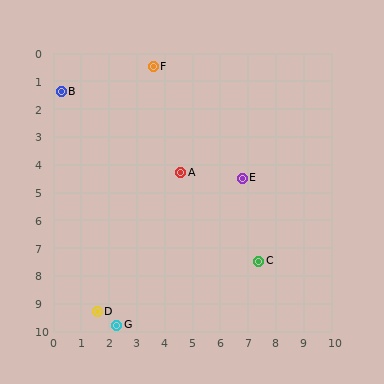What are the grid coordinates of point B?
Point B is at approximately (0.3, 1.4).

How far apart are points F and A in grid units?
Points F and A are about 3.9 grid units apart.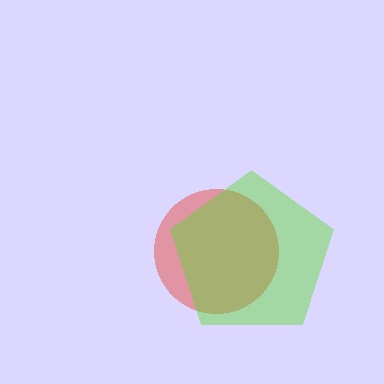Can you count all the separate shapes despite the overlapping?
Yes, there are 2 separate shapes.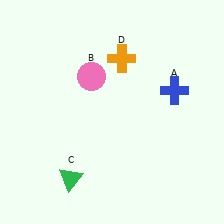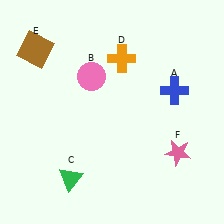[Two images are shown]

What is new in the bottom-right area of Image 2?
A pink star (F) was added in the bottom-right area of Image 2.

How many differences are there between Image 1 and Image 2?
There are 2 differences between the two images.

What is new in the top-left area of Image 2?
A brown square (E) was added in the top-left area of Image 2.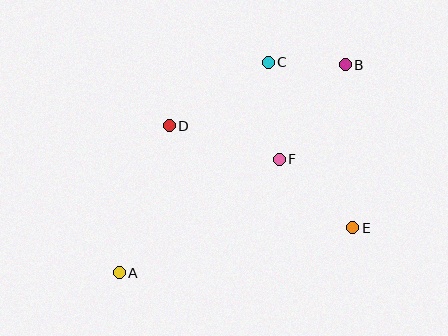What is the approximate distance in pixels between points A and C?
The distance between A and C is approximately 258 pixels.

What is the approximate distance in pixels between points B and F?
The distance between B and F is approximately 115 pixels.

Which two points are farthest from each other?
Points A and B are farthest from each other.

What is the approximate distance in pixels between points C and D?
The distance between C and D is approximately 118 pixels.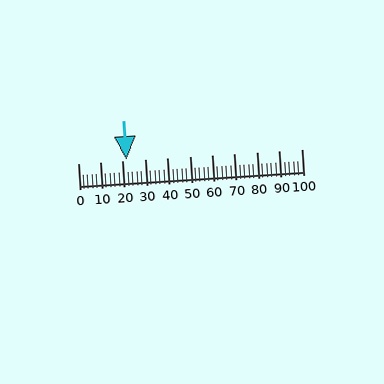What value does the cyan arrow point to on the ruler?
The cyan arrow points to approximately 22.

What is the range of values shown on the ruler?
The ruler shows values from 0 to 100.